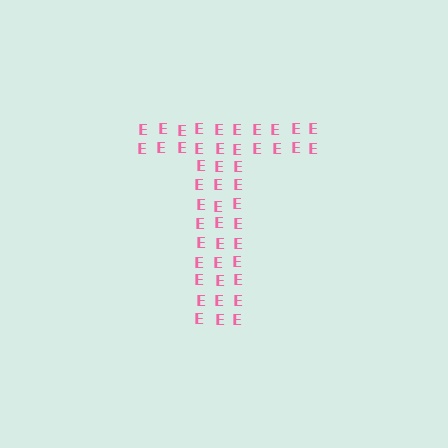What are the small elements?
The small elements are letter E's.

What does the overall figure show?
The overall figure shows the letter T.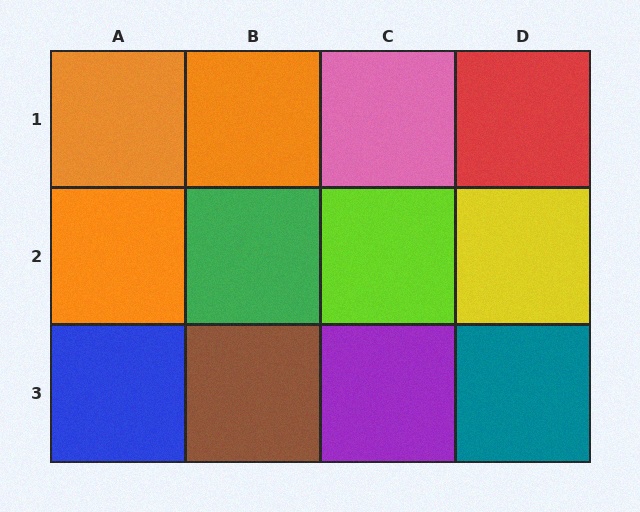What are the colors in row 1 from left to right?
Orange, orange, pink, red.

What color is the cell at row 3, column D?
Teal.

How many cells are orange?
3 cells are orange.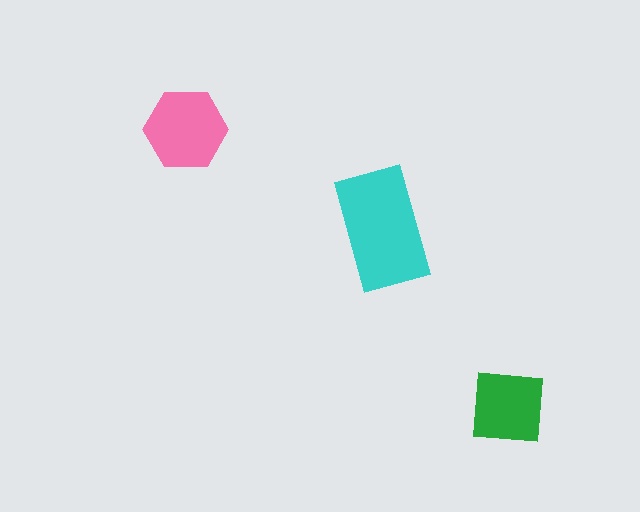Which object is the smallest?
The green square.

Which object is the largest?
The cyan rectangle.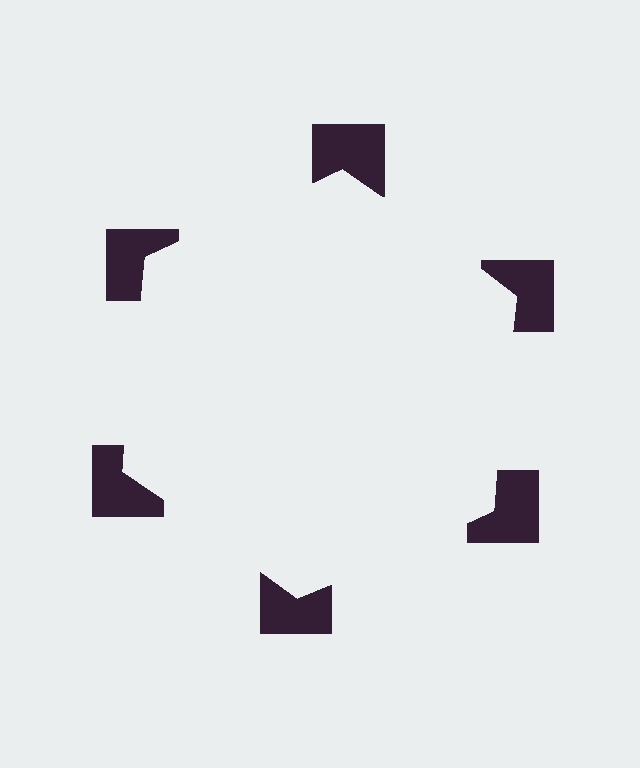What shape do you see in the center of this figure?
An illusory hexagon — its edges are inferred from the aligned wedge cuts in the notched squares, not physically drawn.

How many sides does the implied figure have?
6 sides.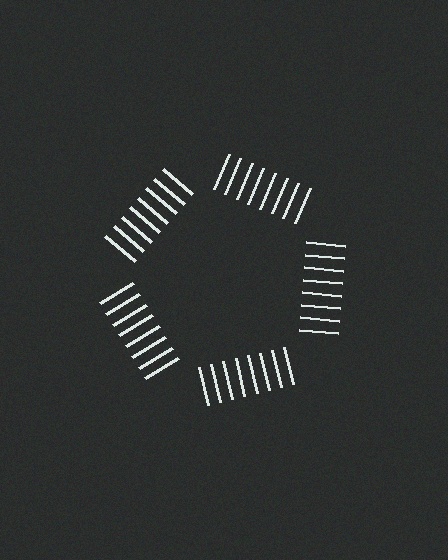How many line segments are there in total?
40 — 8 along each of the 5 edges.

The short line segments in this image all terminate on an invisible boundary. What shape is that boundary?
An illusory pentagon — the line segments terminate on its edges but no continuous stroke is drawn.